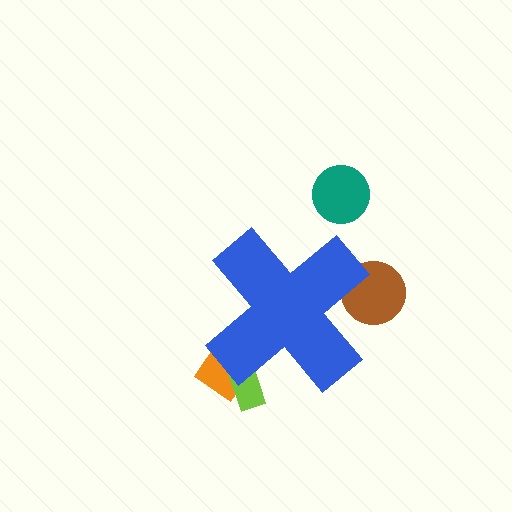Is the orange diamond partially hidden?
Yes, the orange diamond is partially hidden behind the blue cross.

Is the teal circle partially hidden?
No, the teal circle is fully visible.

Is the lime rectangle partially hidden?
Yes, the lime rectangle is partially hidden behind the blue cross.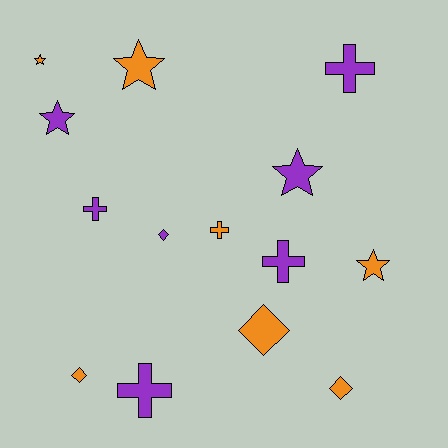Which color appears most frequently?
Orange, with 7 objects.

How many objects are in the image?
There are 14 objects.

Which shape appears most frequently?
Star, with 5 objects.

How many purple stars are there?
There are 2 purple stars.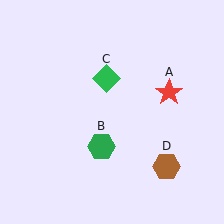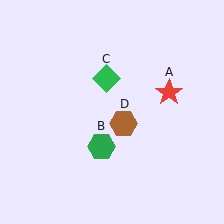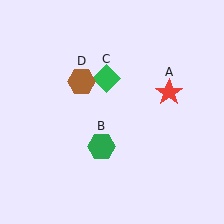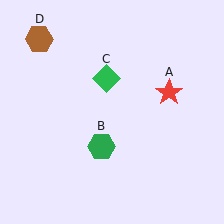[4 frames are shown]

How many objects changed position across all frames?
1 object changed position: brown hexagon (object D).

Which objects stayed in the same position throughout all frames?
Red star (object A) and green hexagon (object B) and green diamond (object C) remained stationary.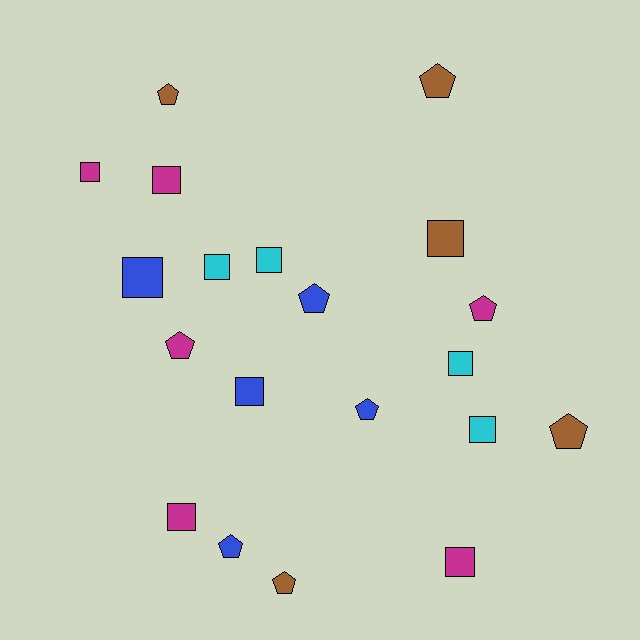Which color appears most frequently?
Magenta, with 6 objects.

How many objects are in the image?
There are 20 objects.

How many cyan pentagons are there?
There are no cyan pentagons.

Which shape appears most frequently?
Square, with 11 objects.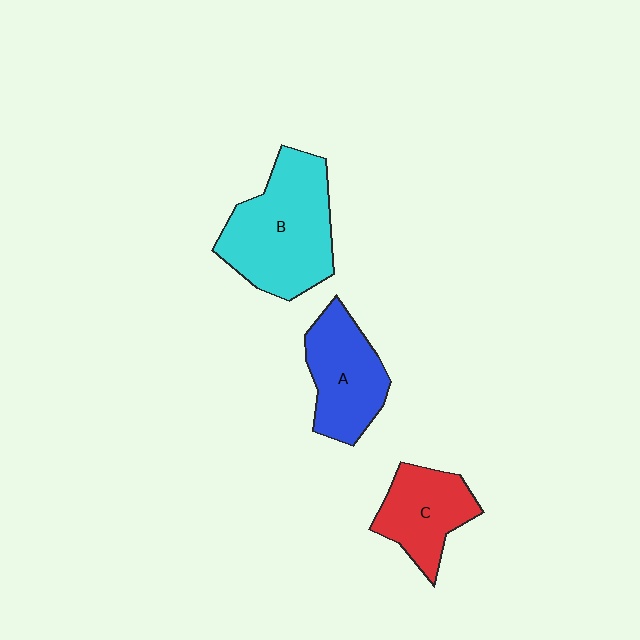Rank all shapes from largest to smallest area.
From largest to smallest: B (cyan), A (blue), C (red).